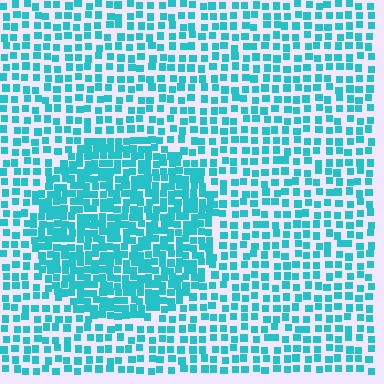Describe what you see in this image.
The image contains small cyan elements arranged at two different densities. A circle-shaped region is visible where the elements are more densely packed than the surrounding area.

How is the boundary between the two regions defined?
The boundary is defined by a change in element density (approximately 1.9x ratio). All elements are the same color, size, and shape.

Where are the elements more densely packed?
The elements are more densely packed inside the circle boundary.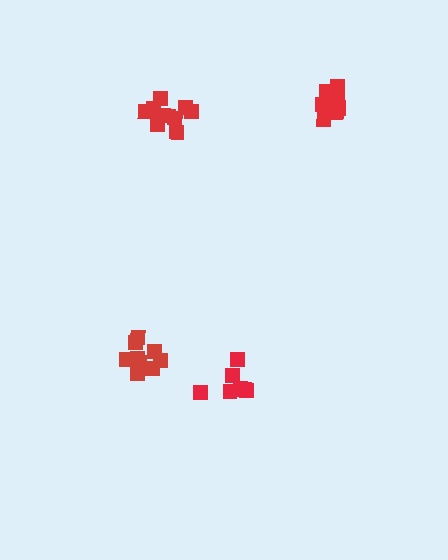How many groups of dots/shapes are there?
There are 4 groups.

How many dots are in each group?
Group 1: 10 dots, Group 2: 10 dots, Group 3: 10 dots, Group 4: 7 dots (37 total).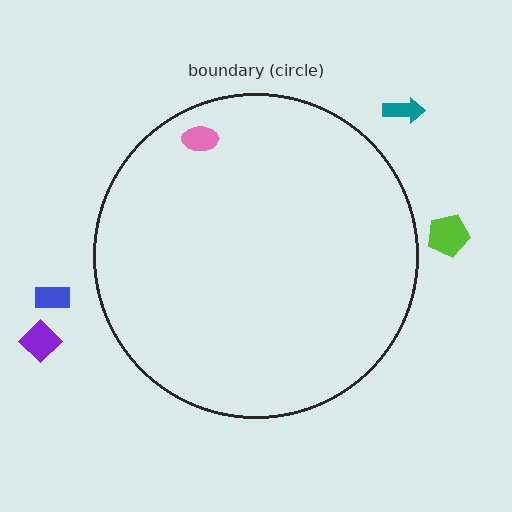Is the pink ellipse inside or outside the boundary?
Inside.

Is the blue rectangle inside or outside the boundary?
Outside.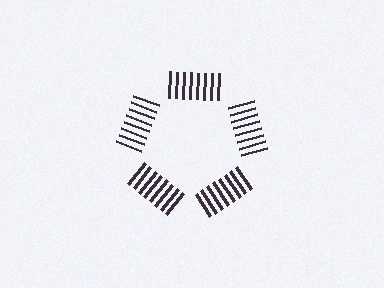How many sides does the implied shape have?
5 sides — the line-ends trace a pentagon.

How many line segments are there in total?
40 — 8 along each of the 5 edges.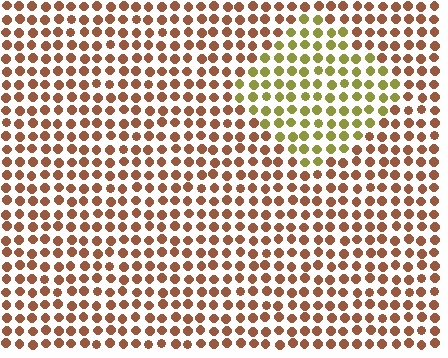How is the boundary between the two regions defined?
The boundary is defined purely by a slight shift in hue (about 50 degrees). Spacing, size, and orientation are identical on both sides.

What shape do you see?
I see a diamond.